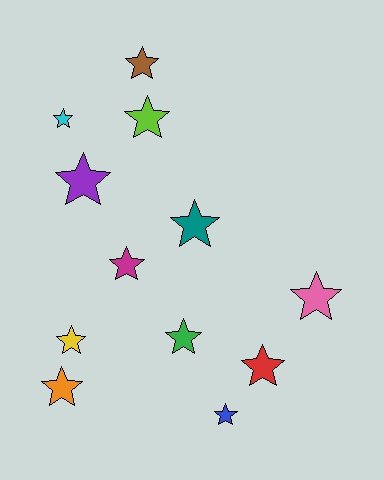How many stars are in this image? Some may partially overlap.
There are 12 stars.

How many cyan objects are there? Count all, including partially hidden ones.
There is 1 cyan object.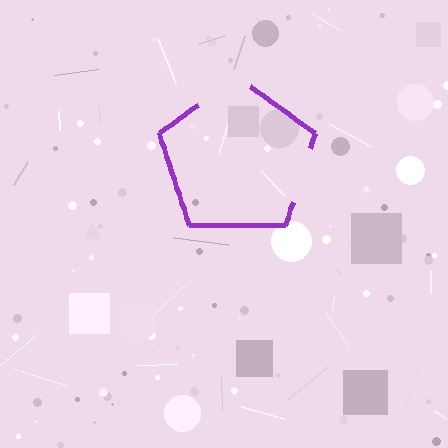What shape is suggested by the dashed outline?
The dashed outline suggests a pentagon.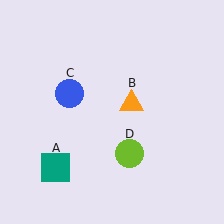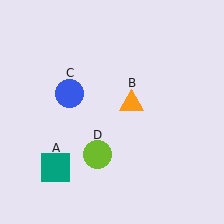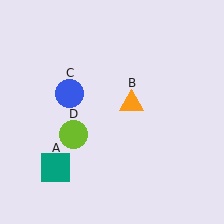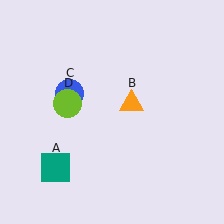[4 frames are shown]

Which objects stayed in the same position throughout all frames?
Teal square (object A) and orange triangle (object B) and blue circle (object C) remained stationary.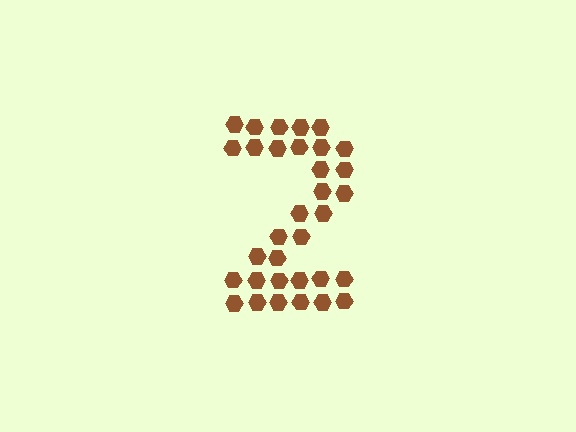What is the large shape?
The large shape is the digit 2.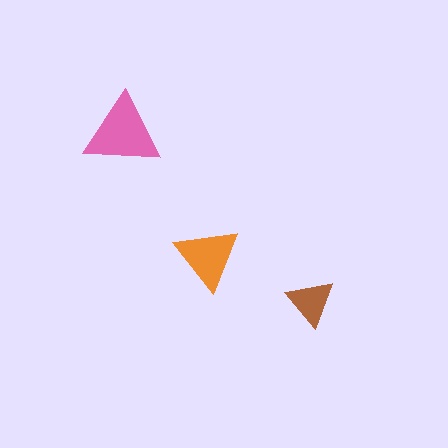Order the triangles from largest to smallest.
the pink one, the orange one, the brown one.